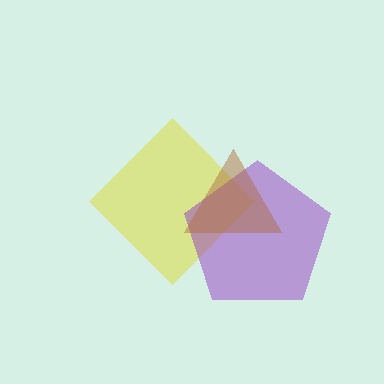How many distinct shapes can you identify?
There are 3 distinct shapes: a yellow diamond, a purple pentagon, a brown triangle.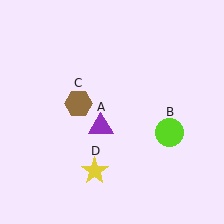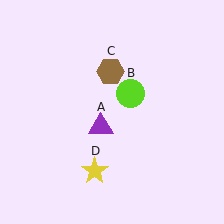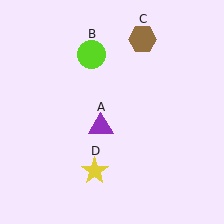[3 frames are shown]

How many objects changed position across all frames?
2 objects changed position: lime circle (object B), brown hexagon (object C).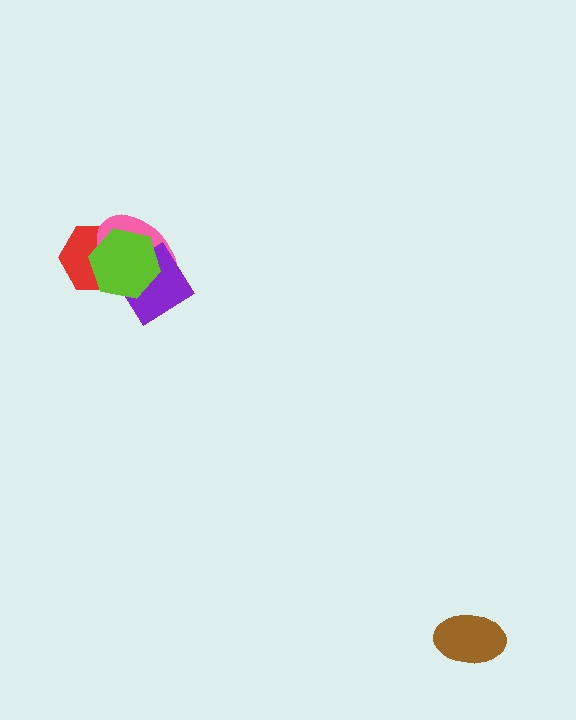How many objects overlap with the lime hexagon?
3 objects overlap with the lime hexagon.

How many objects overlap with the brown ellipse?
0 objects overlap with the brown ellipse.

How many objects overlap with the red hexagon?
2 objects overlap with the red hexagon.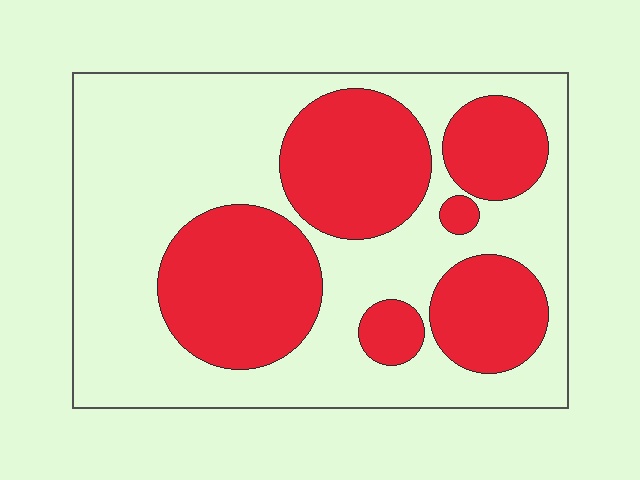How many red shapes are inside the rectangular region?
6.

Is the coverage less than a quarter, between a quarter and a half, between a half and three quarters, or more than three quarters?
Between a quarter and a half.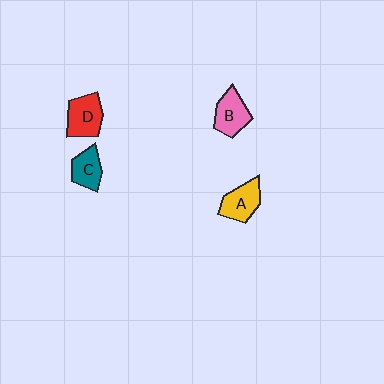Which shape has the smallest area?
Shape C (teal).